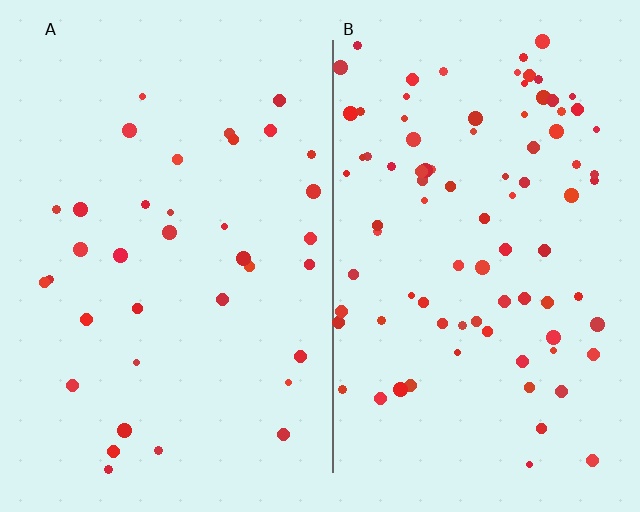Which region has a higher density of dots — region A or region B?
B (the right).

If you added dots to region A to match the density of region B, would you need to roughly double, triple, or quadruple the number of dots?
Approximately double.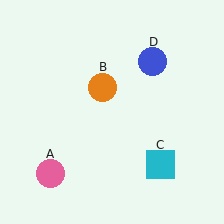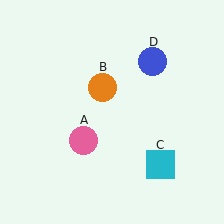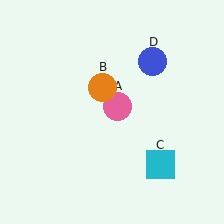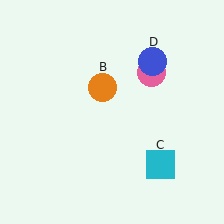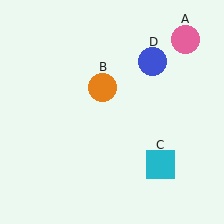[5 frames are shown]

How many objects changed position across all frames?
1 object changed position: pink circle (object A).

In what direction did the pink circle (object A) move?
The pink circle (object A) moved up and to the right.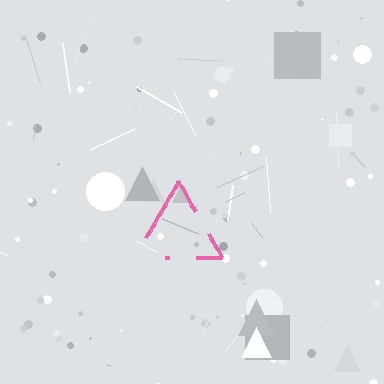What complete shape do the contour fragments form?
The contour fragments form a triangle.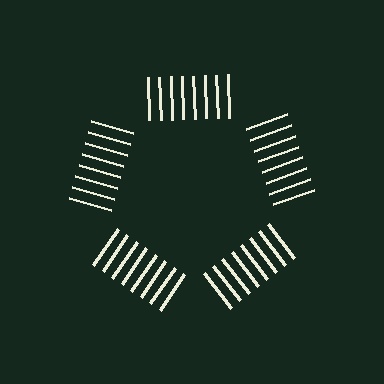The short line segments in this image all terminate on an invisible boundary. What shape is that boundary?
An illusory pentagon — the line segments terminate on its edges but no continuous stroke is drawn.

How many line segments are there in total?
40 — 8 along each of the 5 edges.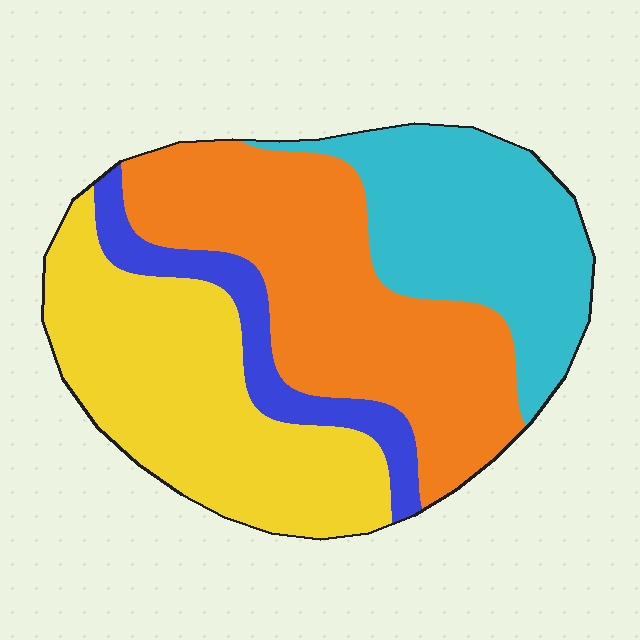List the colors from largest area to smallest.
From largest to smallest: orange, yellow, cyan, blue.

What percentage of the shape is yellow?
Yellow takes up about one third (1/3) of the shape.